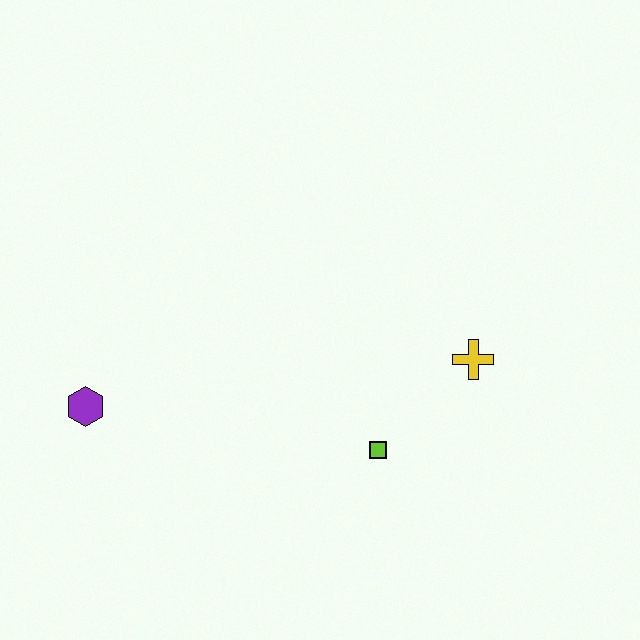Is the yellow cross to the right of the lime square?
Yes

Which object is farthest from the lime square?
The purple hexagon is farthest from the lime square.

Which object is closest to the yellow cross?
The lime square is closest to the yellow cross.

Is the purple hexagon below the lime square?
No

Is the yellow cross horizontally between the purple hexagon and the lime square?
No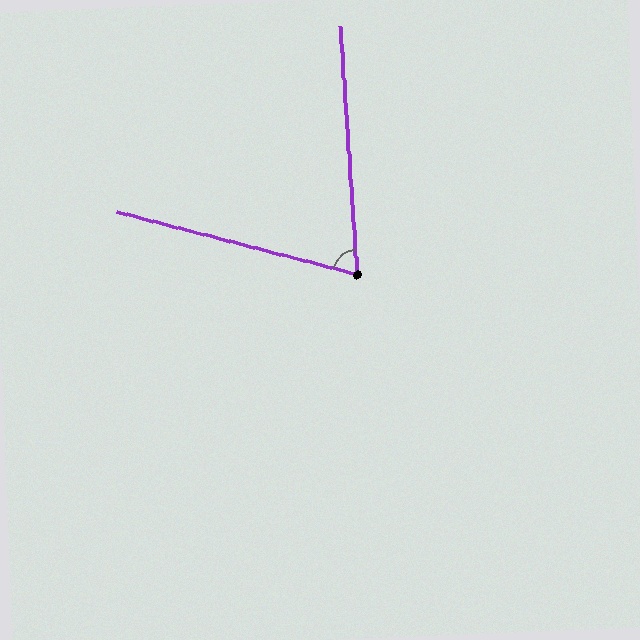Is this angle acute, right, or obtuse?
It is acute.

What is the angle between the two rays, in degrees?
Approximately 72 degrees.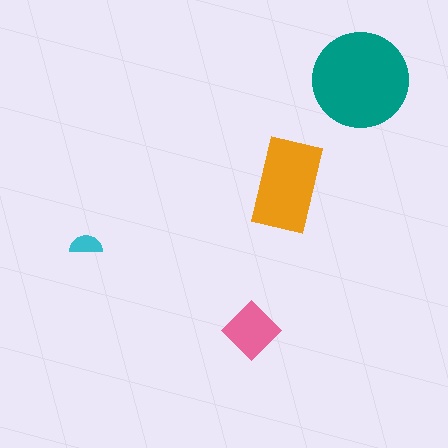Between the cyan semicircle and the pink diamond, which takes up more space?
The pink diamond.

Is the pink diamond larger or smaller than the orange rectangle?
Smaller.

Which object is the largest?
The teal circle.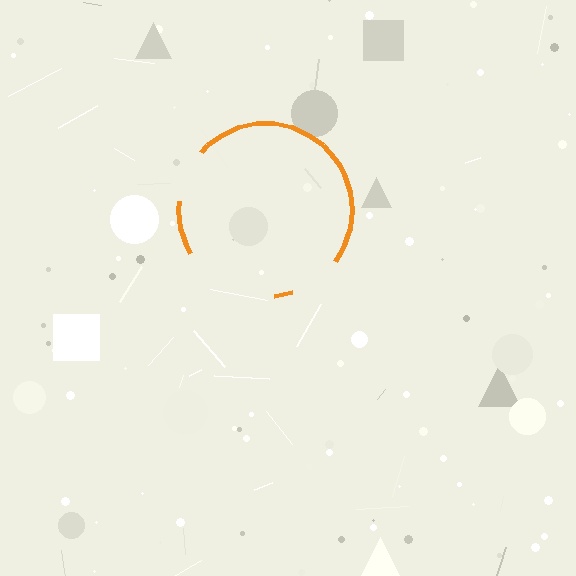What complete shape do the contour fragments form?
The contour fragments form a circle.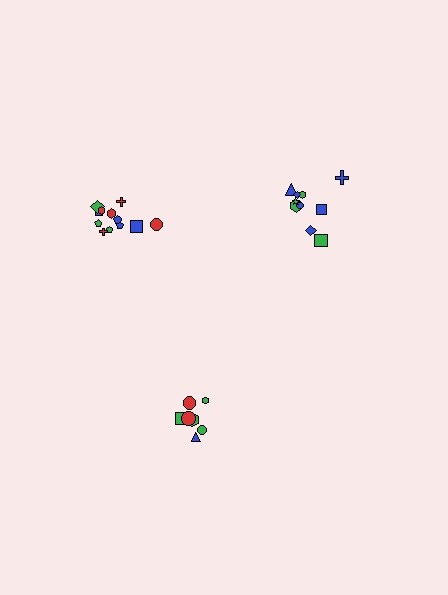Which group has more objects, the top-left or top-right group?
The top-left group.